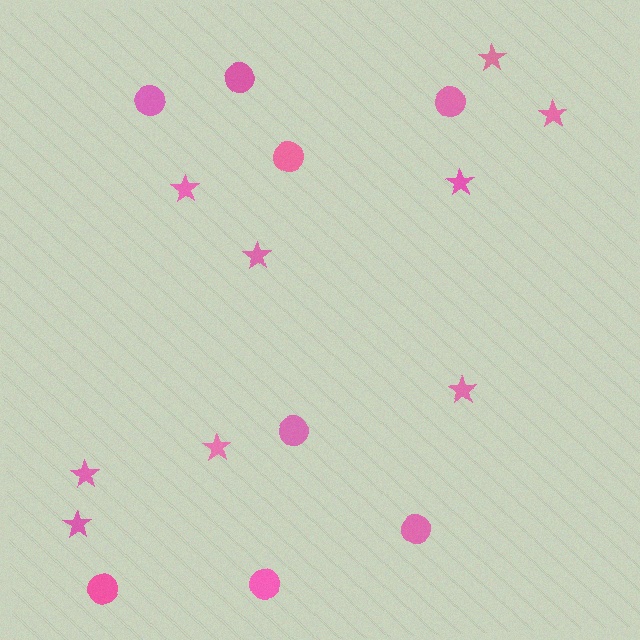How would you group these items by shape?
There are 2 groups: one group of circles (8) and one group of stars (9).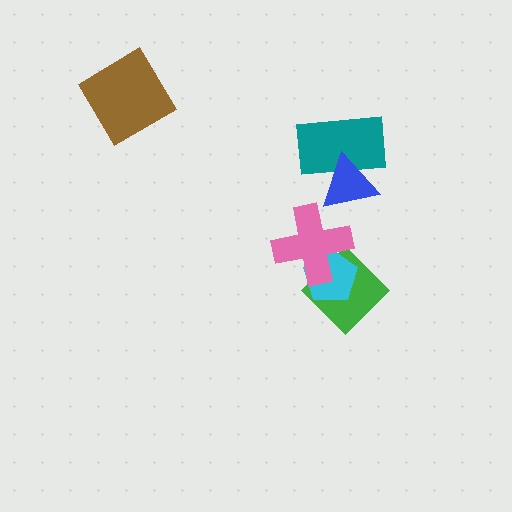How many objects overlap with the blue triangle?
1 object overlaps with the blue triangle.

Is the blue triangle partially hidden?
No, no other shape covers it.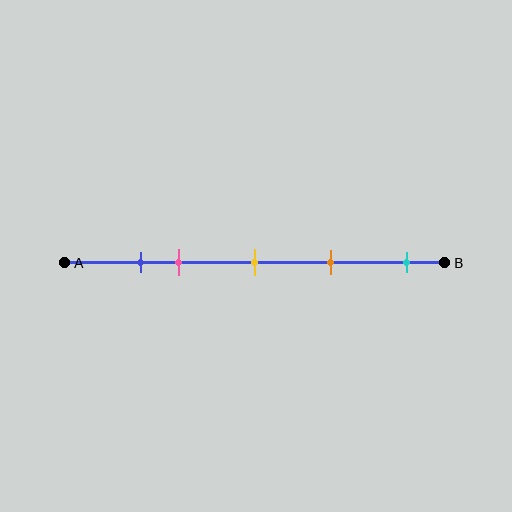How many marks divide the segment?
There are 5 marks dividing the segment.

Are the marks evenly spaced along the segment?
No, the marks are not evenly spaced.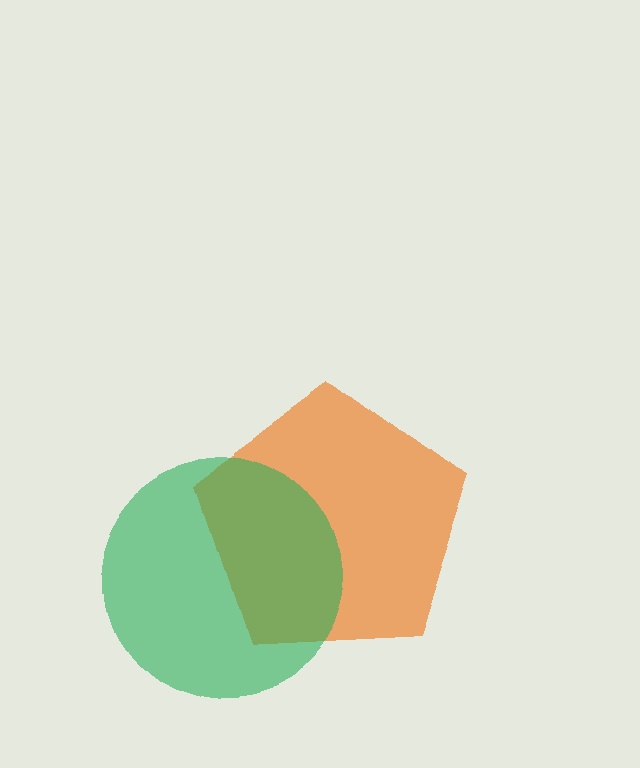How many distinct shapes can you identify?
There are 2 distinct shapes: an orange pentagon, a green circle.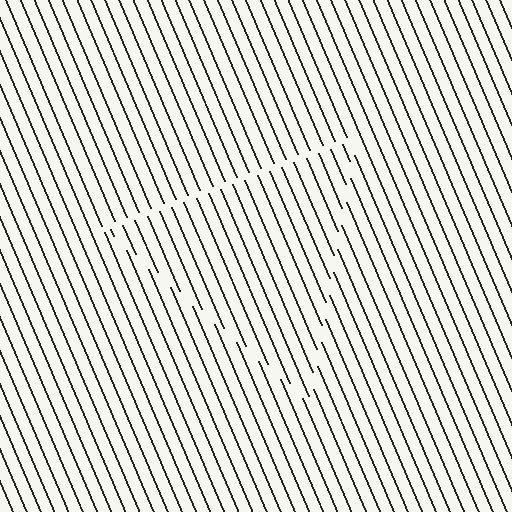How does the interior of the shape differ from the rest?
The interior of the shape contains the same grating, shifted by half a period — the contour is defined by the phase discontinuity where line-ends from the inner and outer gratings abut.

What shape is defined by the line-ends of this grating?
An illusory triangle. The interior of the shape contains the same grating, shifted by half a period — the contour is defined by the phase discontinuity where line-ends from the inner and outer gratings abut.